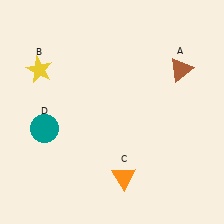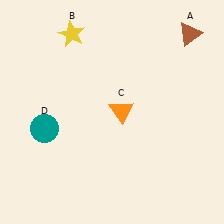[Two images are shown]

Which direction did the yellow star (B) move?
The yellow star (B) moved up.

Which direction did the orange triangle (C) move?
The orange triangle (C) moved up.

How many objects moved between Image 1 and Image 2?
3 objects moved between the two images.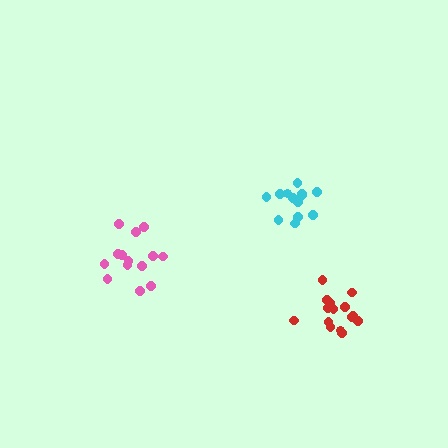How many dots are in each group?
Group 1: 14 dots, Group 2: 13 dots, Group 3: 15 dots (42 total).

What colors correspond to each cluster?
The clusters are colored: pink, cyan, red.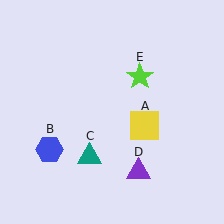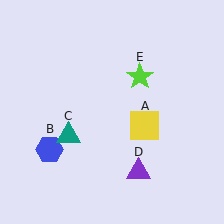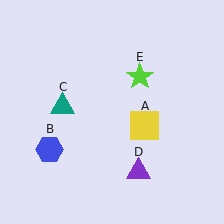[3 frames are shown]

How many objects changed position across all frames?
1 object changed position: teal triangle (object C).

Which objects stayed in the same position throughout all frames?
Yellow square (object A) and blue hexagon (object B) and purple triangle (object D) and lime star (object E) remained stationary.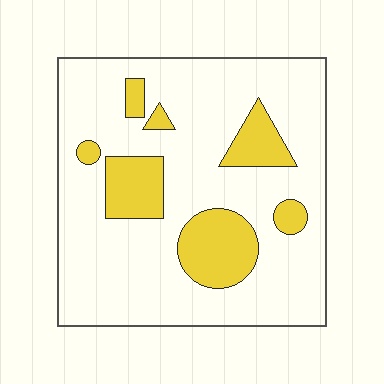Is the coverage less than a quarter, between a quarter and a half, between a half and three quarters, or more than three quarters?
Less than a quarter.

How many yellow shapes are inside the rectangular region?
7.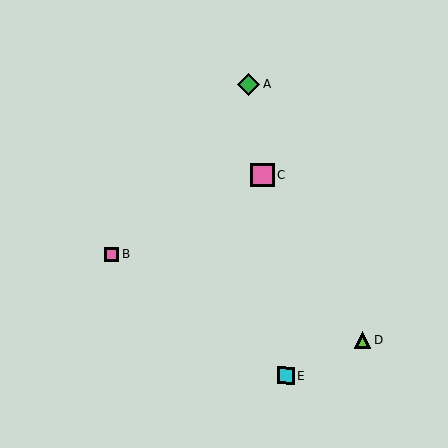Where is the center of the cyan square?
The center of the cyan square is at (285, 375).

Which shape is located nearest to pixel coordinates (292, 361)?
The cyan square (labeled E) at (285, 375) is nearest to that location.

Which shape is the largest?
The pink square (labeled C) is the largest.